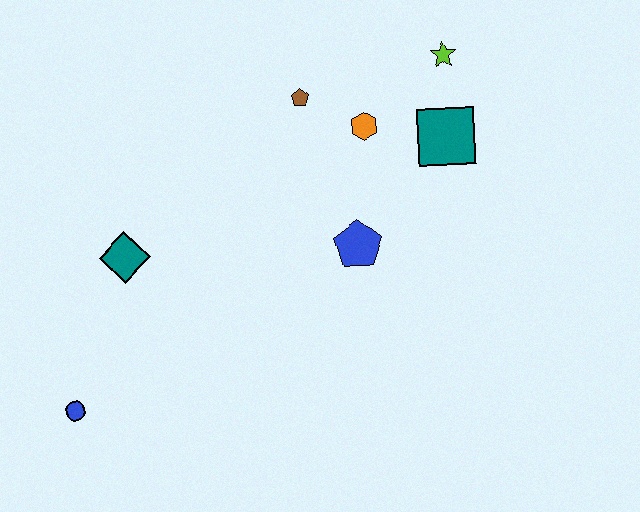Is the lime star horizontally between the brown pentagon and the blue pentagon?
No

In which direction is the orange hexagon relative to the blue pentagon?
The orange hexagon is above the blue pentagon.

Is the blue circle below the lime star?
Yes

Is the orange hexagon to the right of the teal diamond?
Yes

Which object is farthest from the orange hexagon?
The blue circle is farthest from the orange hexagon.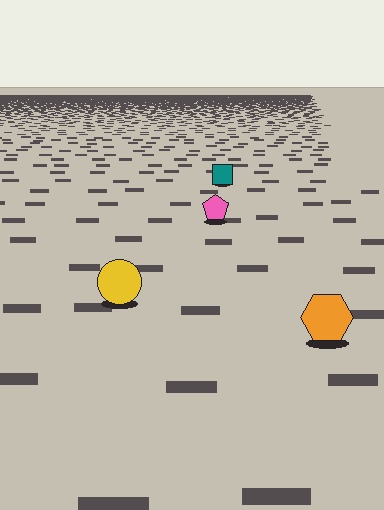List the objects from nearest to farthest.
From nearest to farthest: the orange hexagon, the yellow circle, the pink pentagon, the teal square.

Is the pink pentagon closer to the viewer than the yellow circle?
No. The yellow circle is closer — you can tell from the texture gradient: the ground texture is coarser near it.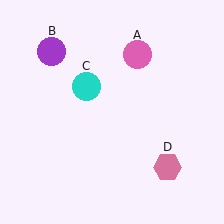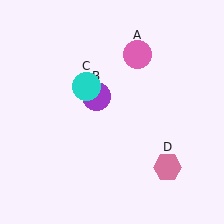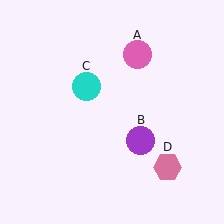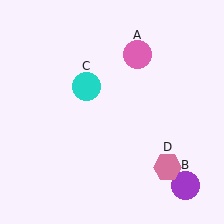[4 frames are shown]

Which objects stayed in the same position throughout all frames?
Pink circle (object A) and cyan circle (object C) and pink hexagon (object D) remained stationary.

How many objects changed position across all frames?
1 object changed position: purple circle (object B).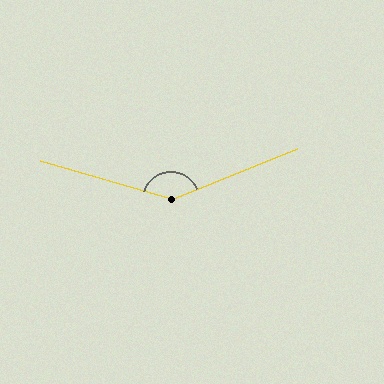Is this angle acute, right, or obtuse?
It is obtuse.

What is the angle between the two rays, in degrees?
Approximately 142 degrees.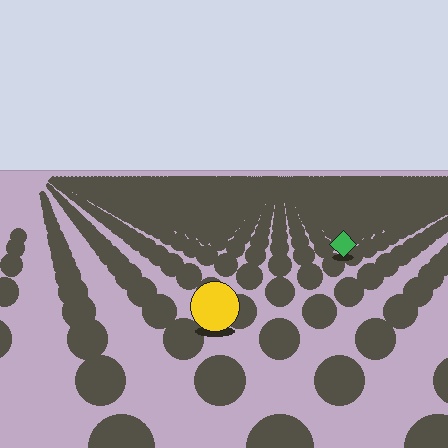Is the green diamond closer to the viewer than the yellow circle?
No. The yellow circle is closer — you can tell from the texture gradient: the ground texture is coarser near it.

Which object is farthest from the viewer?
The green diamond is farthest from the viewer. It appears smaller and the ground texture around it is denser.